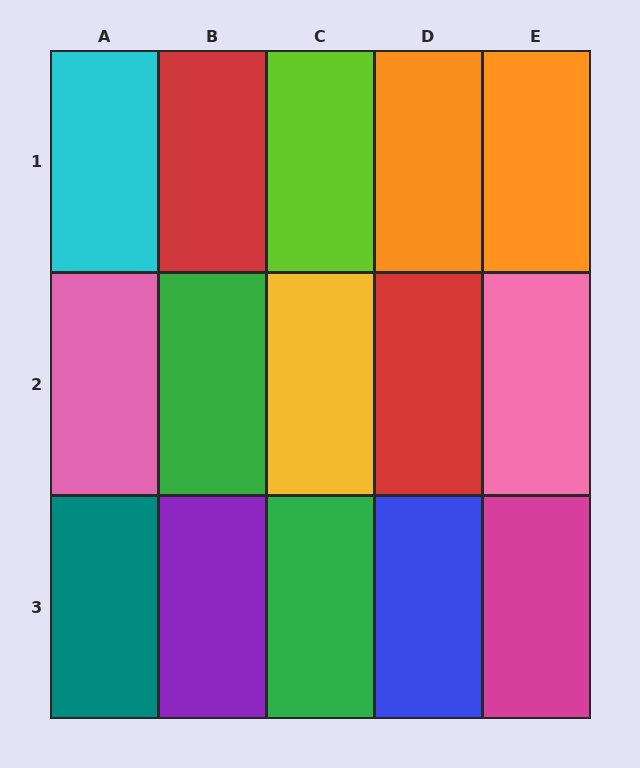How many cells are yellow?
1 cell is yellow.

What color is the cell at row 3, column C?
Green.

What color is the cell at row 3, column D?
Blue.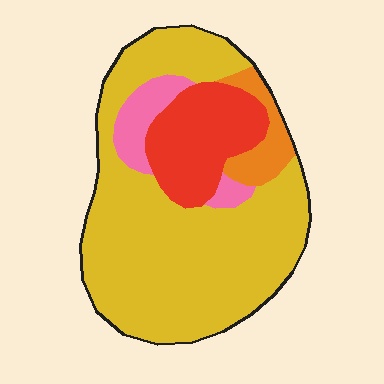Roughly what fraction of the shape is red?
Red covers 18% of the shape.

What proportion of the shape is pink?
Pink takes up about one tenth (1/10) of the shape.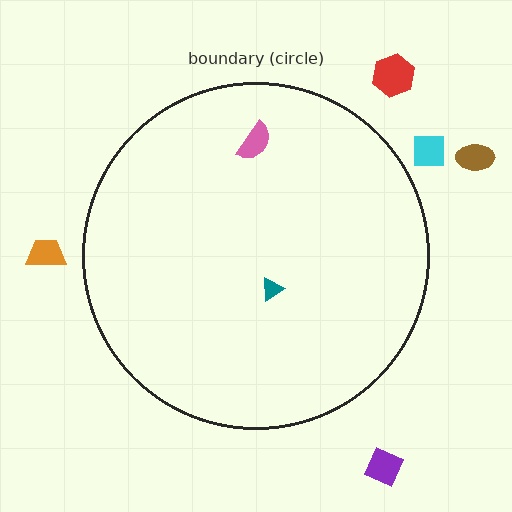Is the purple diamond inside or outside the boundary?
Outside.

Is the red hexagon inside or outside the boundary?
Outside.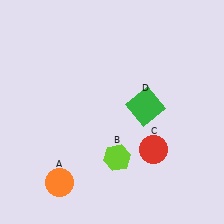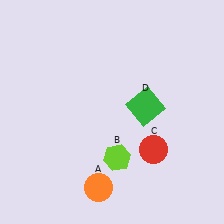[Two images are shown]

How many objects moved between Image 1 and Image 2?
1 object moved between the two images.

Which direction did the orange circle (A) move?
The orange circle (A) moved right.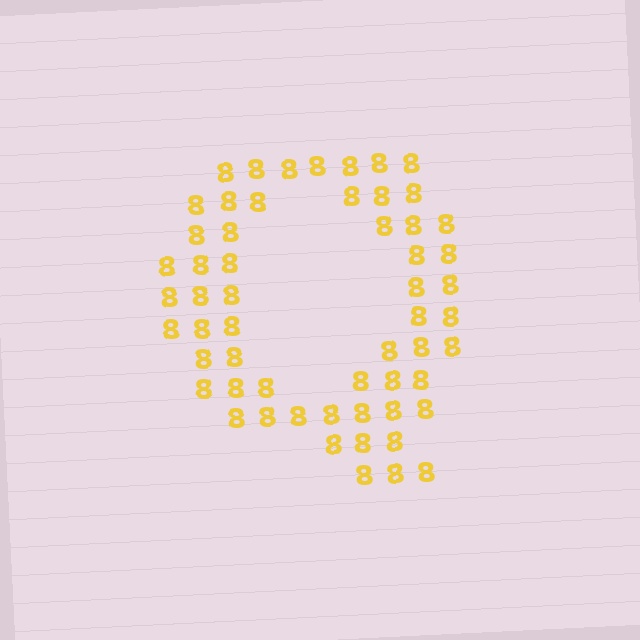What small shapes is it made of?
It is made of small digit 8's.